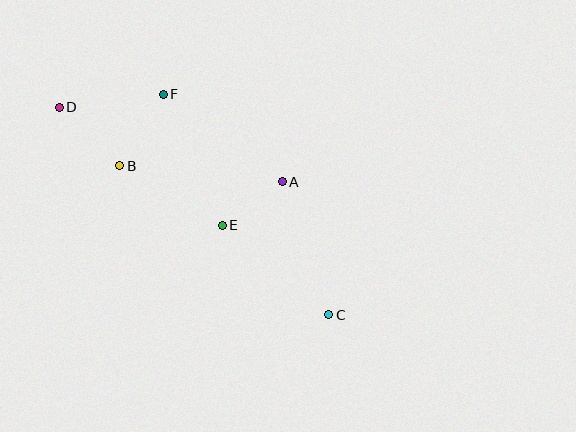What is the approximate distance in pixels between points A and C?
The distance between A and C is approximately 141 pixels.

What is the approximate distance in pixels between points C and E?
The distance between C and E is approximately 139 pixels.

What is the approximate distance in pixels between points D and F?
The distance between D and F is approximately 105 pixels.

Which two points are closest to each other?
Points A and E are closest to each other.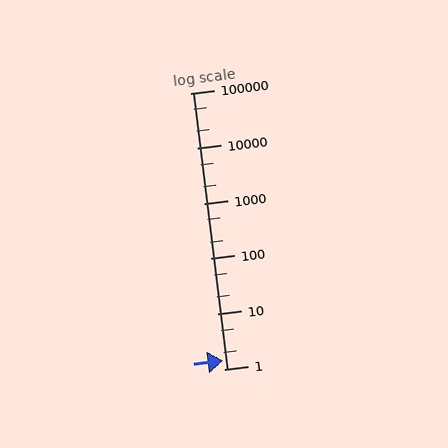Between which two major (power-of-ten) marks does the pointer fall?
The pointer is between 1 and 10.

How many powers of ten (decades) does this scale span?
The scale spans 5 decades, from 1 to 100000.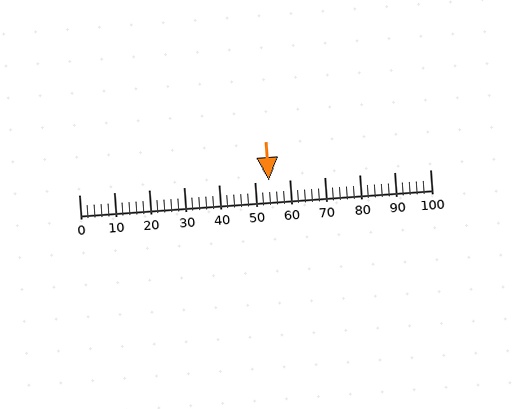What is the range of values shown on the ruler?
The ruler shows values from 0 to 100.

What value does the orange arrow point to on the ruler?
The orange arrow points to approximately 54.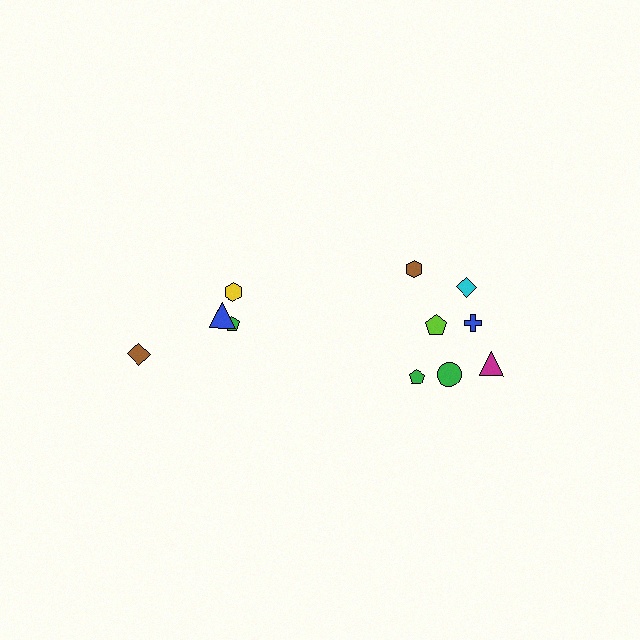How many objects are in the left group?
There are 4 objects.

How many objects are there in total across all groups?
There are 12 objects.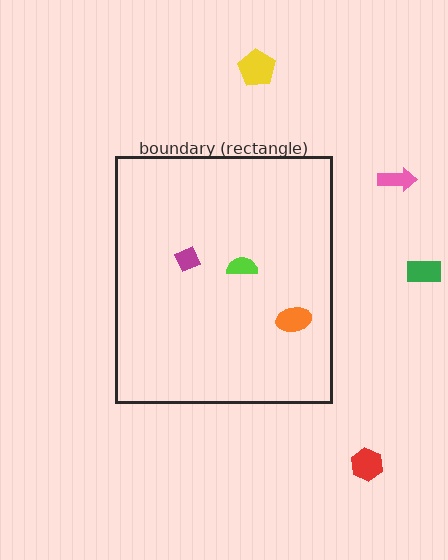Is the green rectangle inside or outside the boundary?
Outside.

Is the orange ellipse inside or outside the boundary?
Inside.